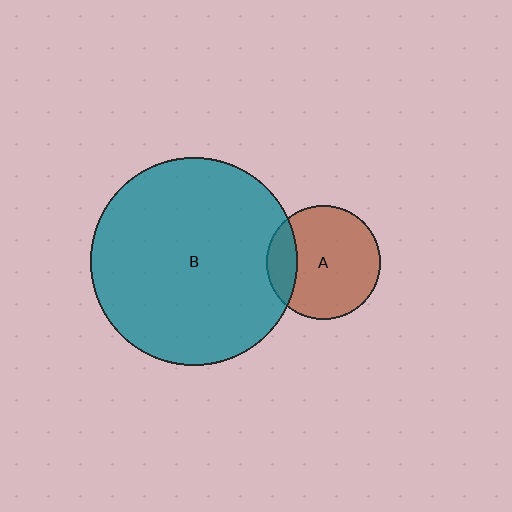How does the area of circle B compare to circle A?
Approximately 3.3 times.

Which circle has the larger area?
Circle B (teal).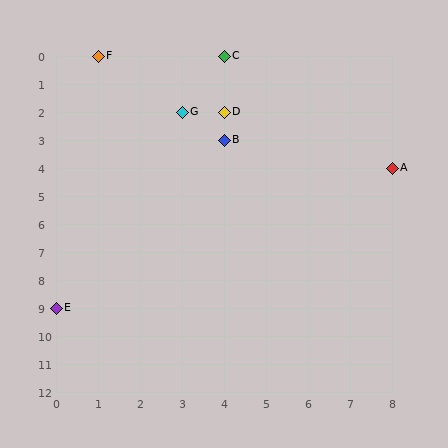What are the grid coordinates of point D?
Point D is at grid coordinates (4, 2).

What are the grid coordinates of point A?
Point A is at grid coordinates (8, 4).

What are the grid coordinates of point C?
Point C is at grid coordinates (4, 0).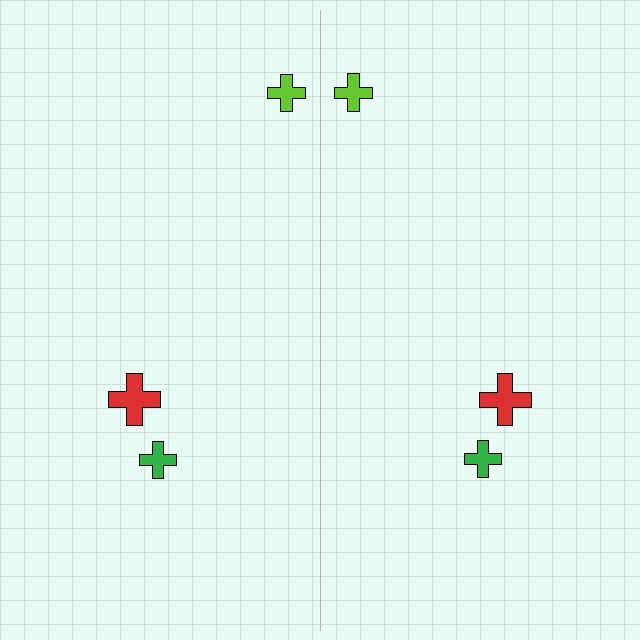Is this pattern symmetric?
Yes, this pattern has bilateral (reflection) symmetry.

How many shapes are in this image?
There are 6 shapes in this image.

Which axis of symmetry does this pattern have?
The pattern has a vertical axis of symmetry running through the center of the image.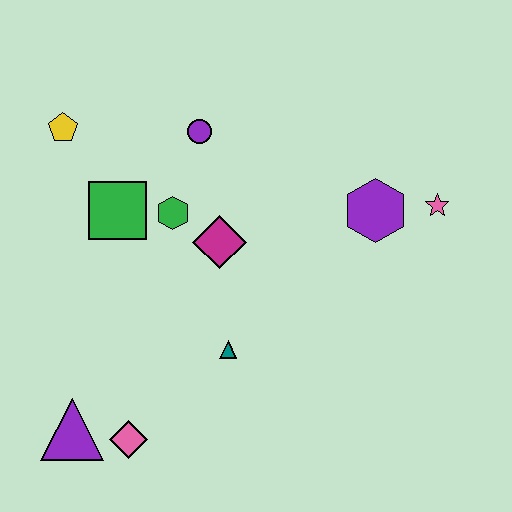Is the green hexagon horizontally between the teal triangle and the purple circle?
No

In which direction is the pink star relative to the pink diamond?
The pink star is to the right of the pink diamond.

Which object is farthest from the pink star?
The purple triangle is farthest from the pink star.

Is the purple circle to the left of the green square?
No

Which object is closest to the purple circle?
The green hexagon is closest to the purple circle.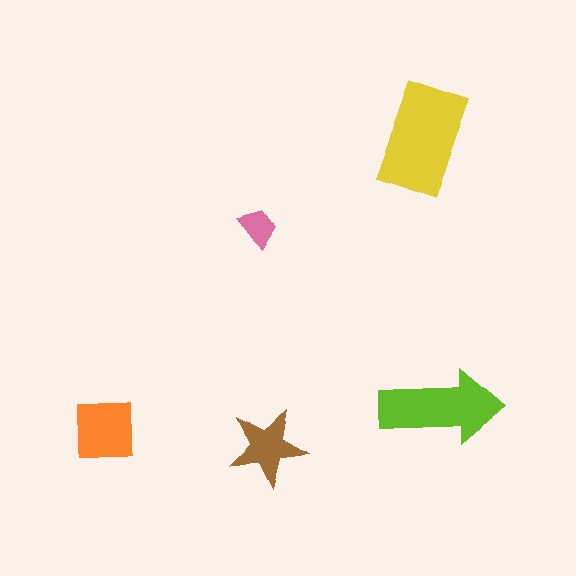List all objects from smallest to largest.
The pink trapezoid, the brown star, the orange square, the lime arrow, the yellow rectangle.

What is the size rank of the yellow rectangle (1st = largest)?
1st.